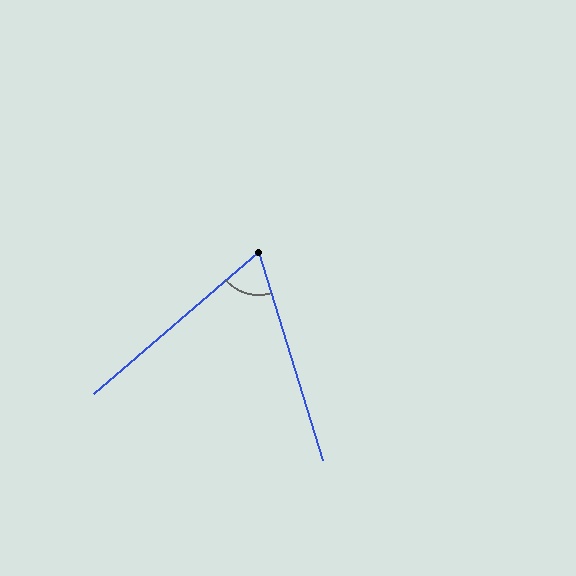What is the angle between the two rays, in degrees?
Approximately 66 degrees.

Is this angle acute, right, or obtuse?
It is acute.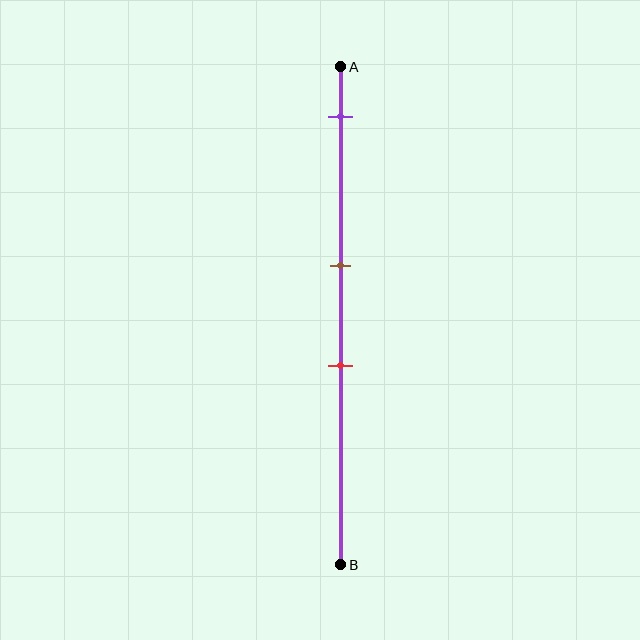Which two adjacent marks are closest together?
The brown and red marks are the closest adjacent pair.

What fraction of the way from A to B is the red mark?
The red mark is approximately 60% (0.6) of the way from A to B.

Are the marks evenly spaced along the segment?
No, the marks are not evenly spaced.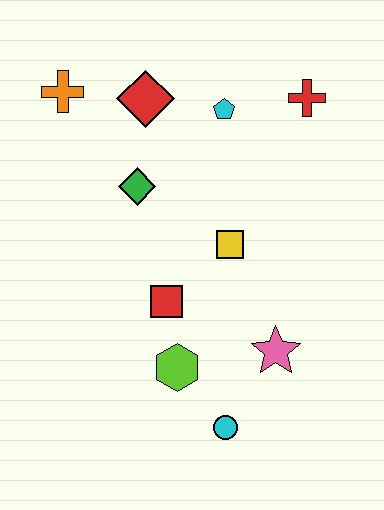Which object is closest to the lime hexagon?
The red square is closest to the lime hexagon.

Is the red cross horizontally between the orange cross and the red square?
No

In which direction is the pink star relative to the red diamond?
The pink star is below the red diamond.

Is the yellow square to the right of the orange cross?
Yes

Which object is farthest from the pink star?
The orange cross is farthest from the pink star.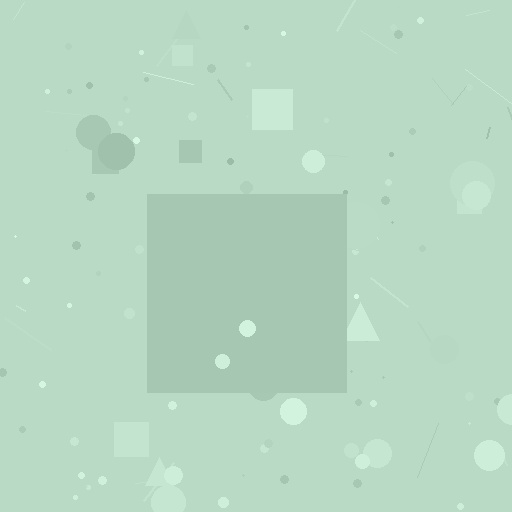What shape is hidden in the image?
A square is hidden in the image.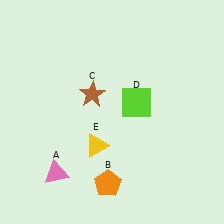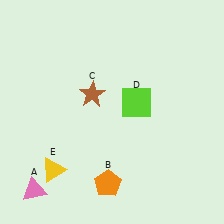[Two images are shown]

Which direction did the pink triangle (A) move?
The pink triangle (A) moved left.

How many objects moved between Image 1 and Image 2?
2 objects moved between the two images.